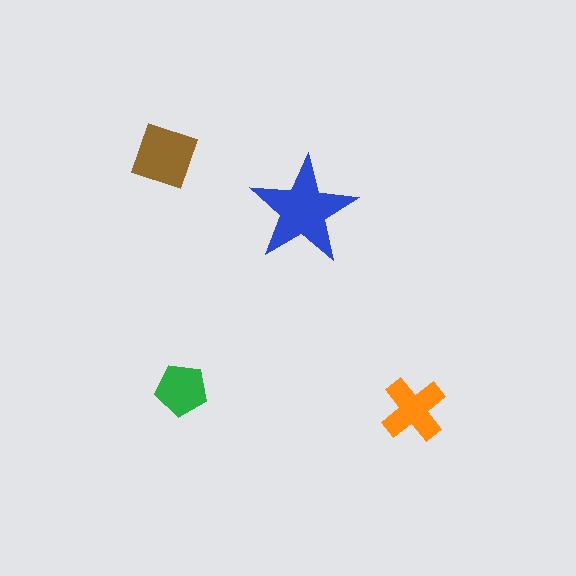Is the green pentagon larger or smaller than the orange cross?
Smaller.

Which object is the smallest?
The green pentagon.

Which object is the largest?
The blue star.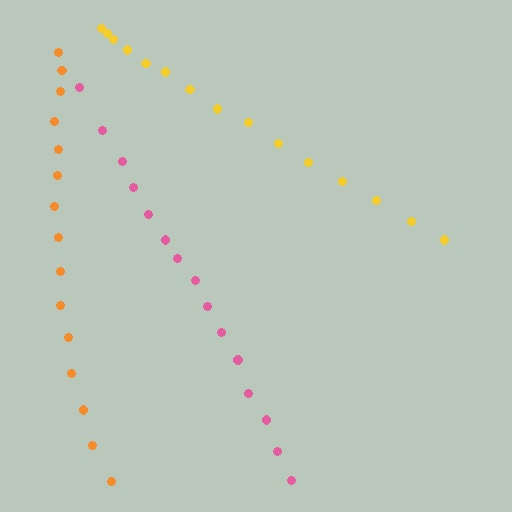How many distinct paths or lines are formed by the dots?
There are 3 distinct paths.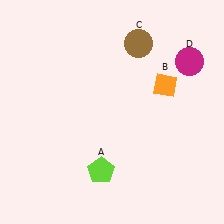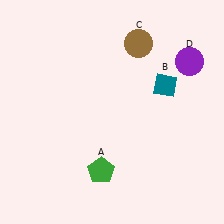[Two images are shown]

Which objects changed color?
A changed from lime to green. B changed from orange to teal. D changed from magenta to purple.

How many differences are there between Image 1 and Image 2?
There are 3 differences between the two images.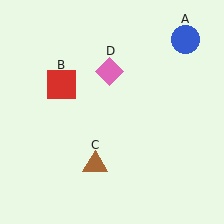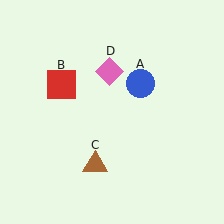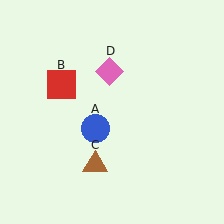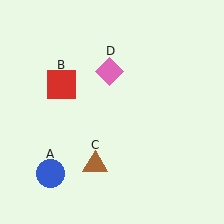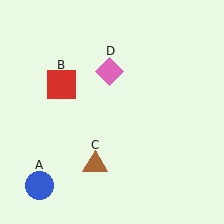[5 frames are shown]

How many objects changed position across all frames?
1 object changed position: blue circle (object A).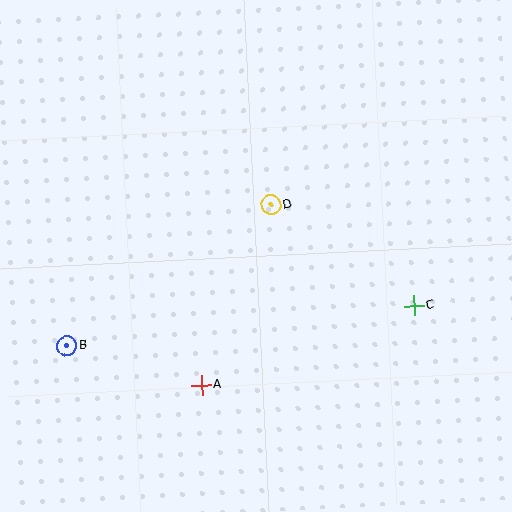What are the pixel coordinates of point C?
Point C is at (414, 305).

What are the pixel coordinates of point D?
Point D is at (271, 205).